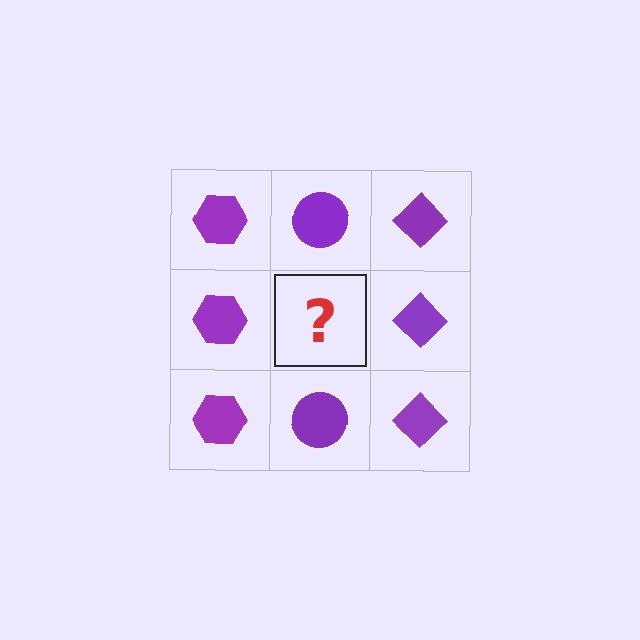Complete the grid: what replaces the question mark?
The question mark should be replaced with a purple circle.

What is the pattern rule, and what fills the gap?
The rule is that each column has a consistent shape. The gap should be filled with a purple circle.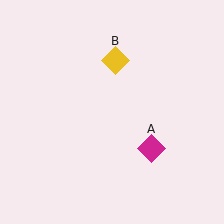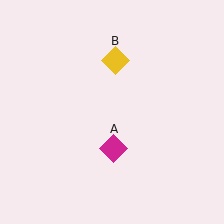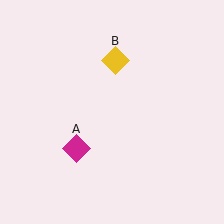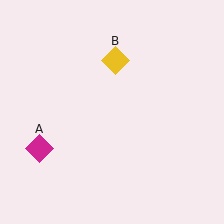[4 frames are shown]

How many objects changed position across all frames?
1 object changed position: magenta diamond (object A).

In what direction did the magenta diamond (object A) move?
The magenta diamond (object A) moved left.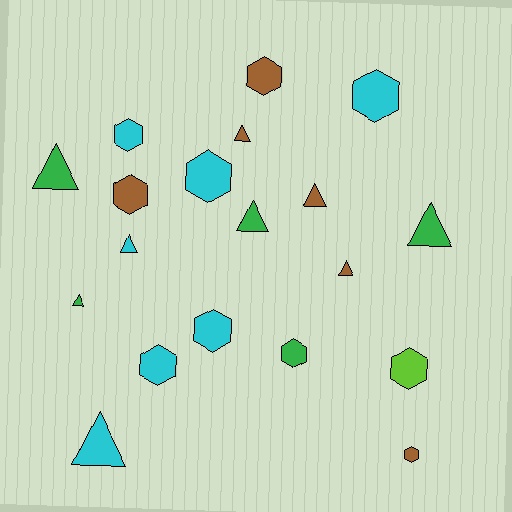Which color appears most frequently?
Cyan, with 7 objects.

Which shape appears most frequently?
Hexagon, with 10 objects.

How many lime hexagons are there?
There is 1 lime hexagon.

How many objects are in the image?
There are 19 objects.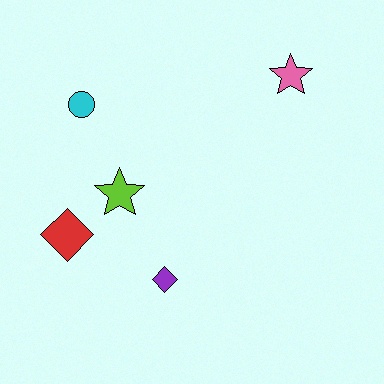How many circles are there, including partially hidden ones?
There is 1 circle.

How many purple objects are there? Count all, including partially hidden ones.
There is 1 purple object.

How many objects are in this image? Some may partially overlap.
There are 5 objects.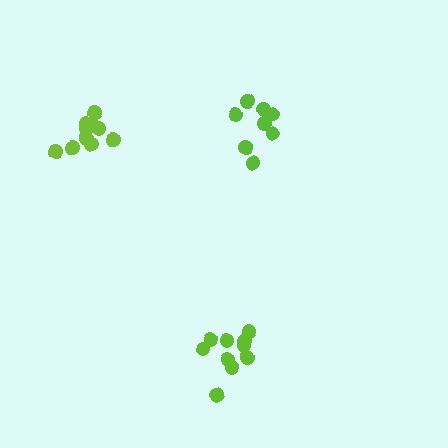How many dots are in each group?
Group 1: 10 dots, Group 2: 10 dots, Group 3: 8 dots (28 total).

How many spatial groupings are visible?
There are 3 spatial groupings.